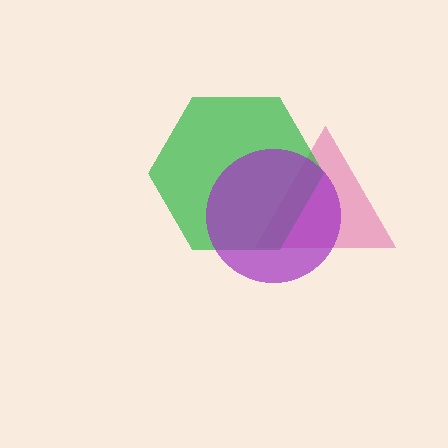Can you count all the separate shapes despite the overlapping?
Yes, there are 3 separate shapes.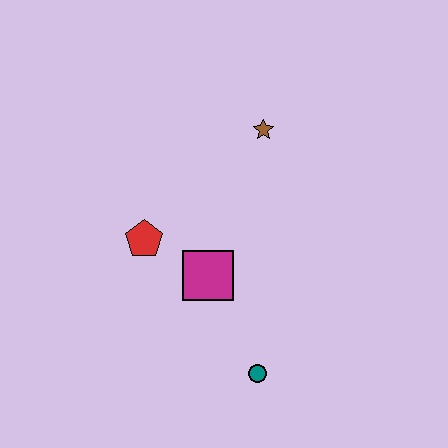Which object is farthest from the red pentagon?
The teal circle is farthest from the red pentagon.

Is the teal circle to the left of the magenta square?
No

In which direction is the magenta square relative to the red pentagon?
The magenta square is to the right of the red pentagon.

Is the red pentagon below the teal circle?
No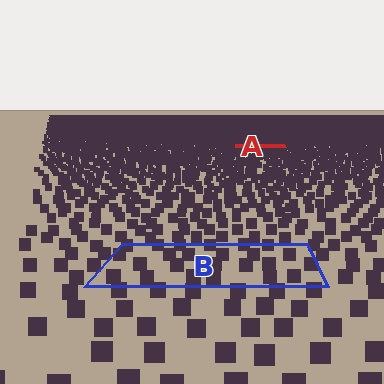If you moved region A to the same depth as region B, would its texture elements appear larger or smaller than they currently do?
They would appear larger. At a closer depth, the same texture elements are projected at a bigger on-screen size.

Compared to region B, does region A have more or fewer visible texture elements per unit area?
Region A has more texture elements per unit area — they are packed more densely because it is farther away.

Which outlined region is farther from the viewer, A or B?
Region A is farther from the viewer — the texture elements inside it appear smaller and more densely packed.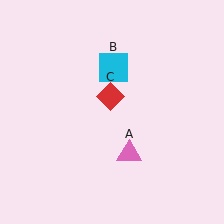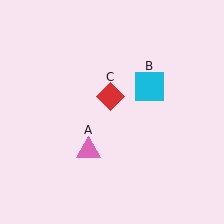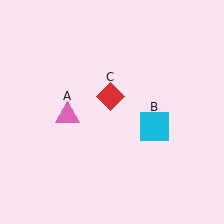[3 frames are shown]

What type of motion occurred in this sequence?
The pink triangle (object A), cyan square (object B) rotated clockwise around the center of the scene.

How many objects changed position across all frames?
2 objects changed position: pink triangle (object A), cyan square (object B).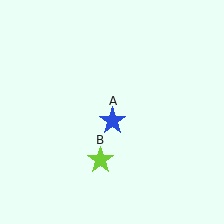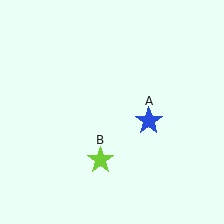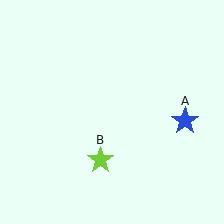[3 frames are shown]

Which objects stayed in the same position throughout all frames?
Lime star (object B) remained stationary.